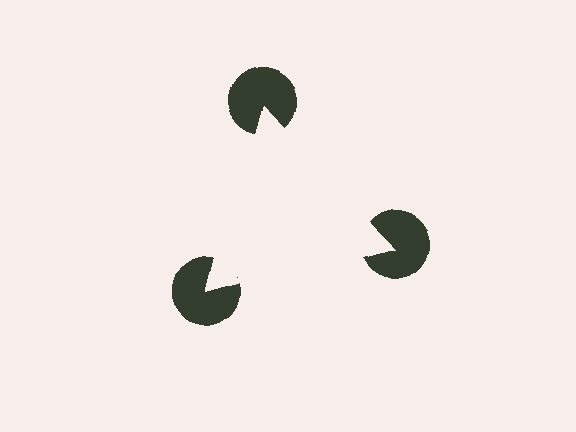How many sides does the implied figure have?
3 sides.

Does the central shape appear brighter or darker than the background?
It typically appears slightly brighter than the background, even though no actual brightness change is drawn.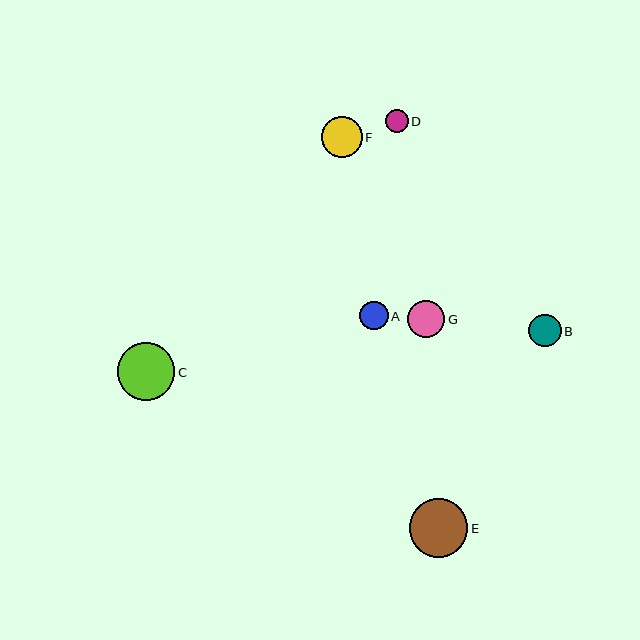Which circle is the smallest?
Circle D is the smallest with a size of approximately 23 pixels.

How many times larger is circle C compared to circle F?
Circle C is approximately 1.4 times the size of circle F.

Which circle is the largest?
Circle E is the largest with a size of approximately 58 pixels.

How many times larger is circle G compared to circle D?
Circle G is approximately 1.7 times the size of circle D.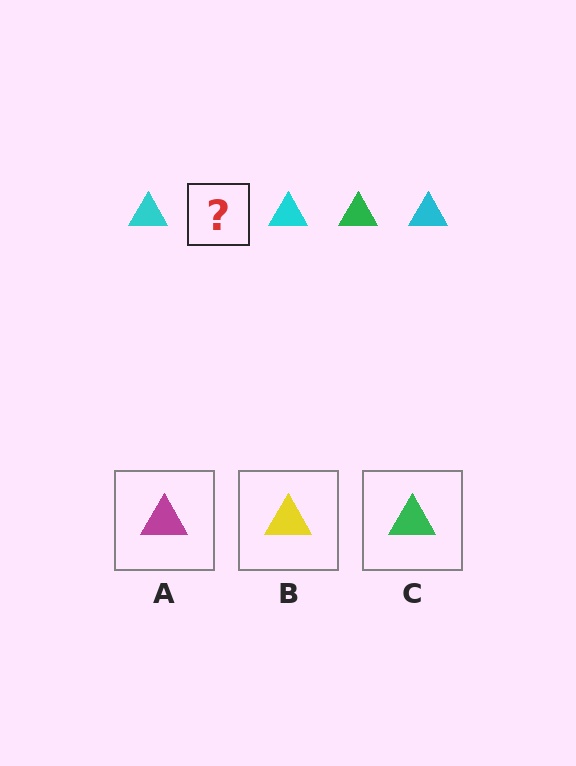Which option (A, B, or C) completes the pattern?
C.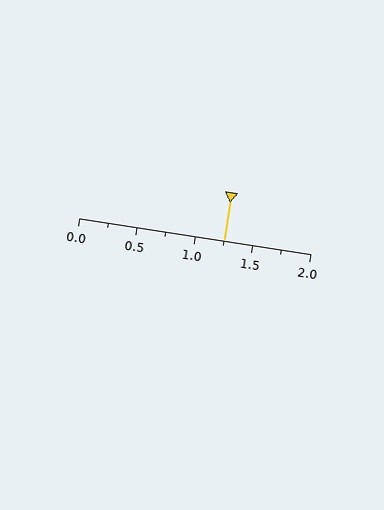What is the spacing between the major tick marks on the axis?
The major ticks are spaced 0.5 apart.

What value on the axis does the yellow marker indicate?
The marker indicates approximately 1.25.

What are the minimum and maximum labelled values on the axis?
The axis runs from 0.0 to 2.0.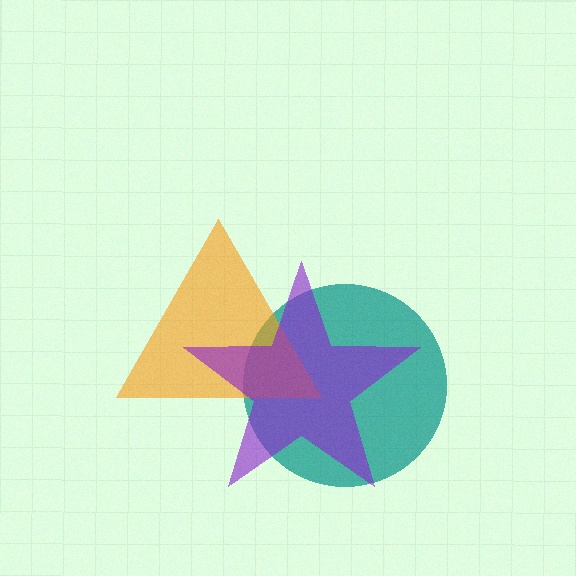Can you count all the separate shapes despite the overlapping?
Yes, there are 3 separate shapes.